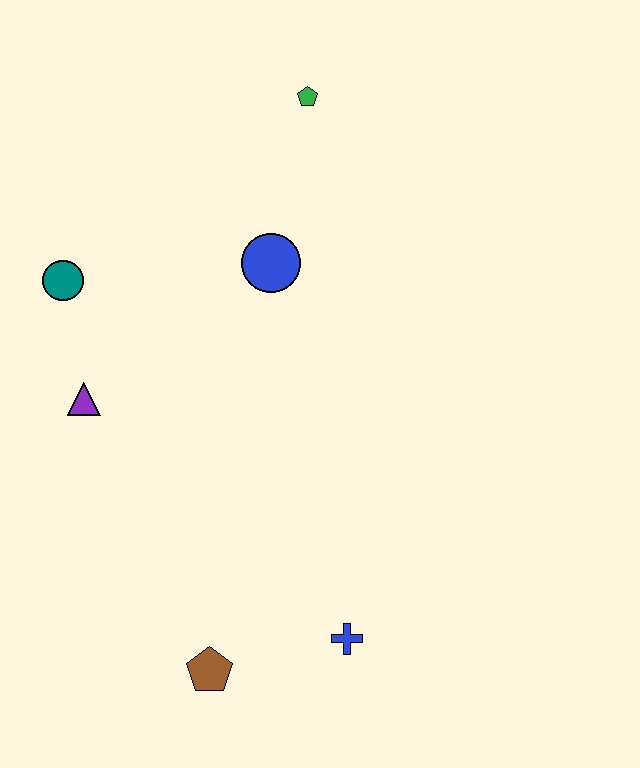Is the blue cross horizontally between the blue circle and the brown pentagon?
No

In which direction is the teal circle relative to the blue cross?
The teal circle is above the blue cross.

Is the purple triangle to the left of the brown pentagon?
Yes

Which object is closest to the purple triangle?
The teal circle is closest to the purple triangle.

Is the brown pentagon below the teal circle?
Yes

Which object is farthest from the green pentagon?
The brown pentagon is farthest from the green pentagon.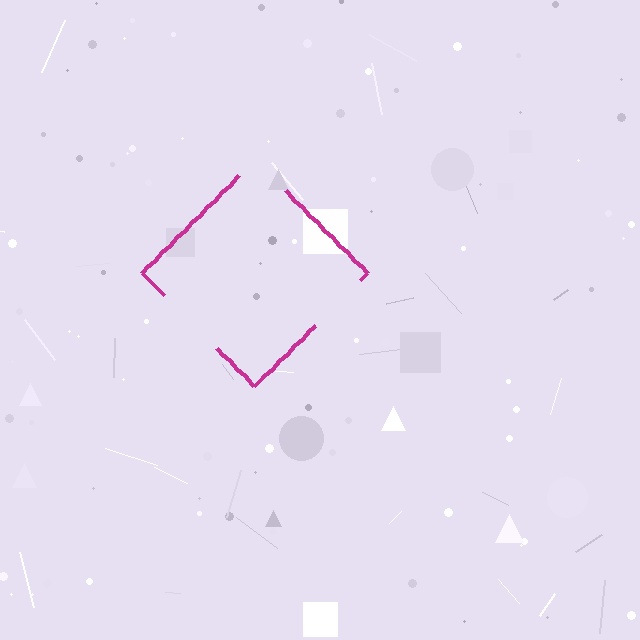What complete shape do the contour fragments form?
The contour fragments form a diamond.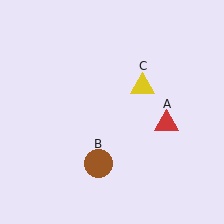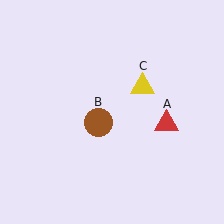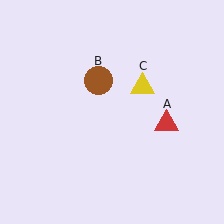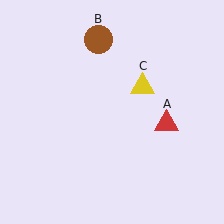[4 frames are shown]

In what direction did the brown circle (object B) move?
The brown circle (object B) moved up.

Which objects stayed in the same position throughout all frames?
Red triangle (object A) and yellow triangle (object C) remained stationary.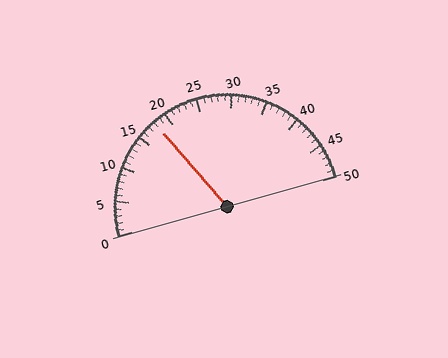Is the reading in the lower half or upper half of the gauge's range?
The reading is in the lower half of the range (0 to 50).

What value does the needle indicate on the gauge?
The needle indicates approximately 18.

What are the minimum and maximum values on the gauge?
The gauge ranges from 0 to 50.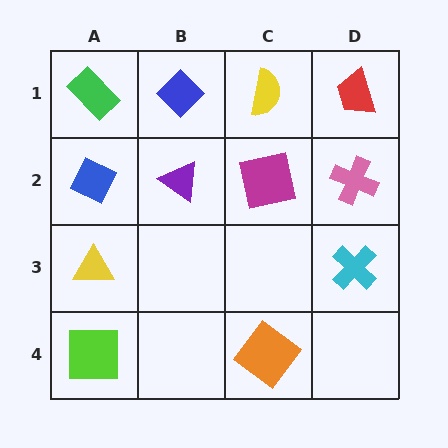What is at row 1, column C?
A yellow semicircle.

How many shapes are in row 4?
2 shapes.